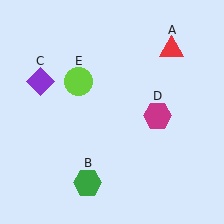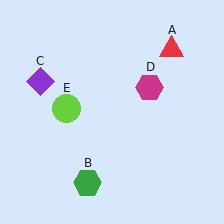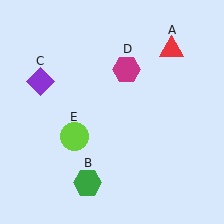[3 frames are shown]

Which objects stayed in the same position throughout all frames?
Red triangle (object A) and green hexagon (object B) and purple diamond (object C) remained stationary.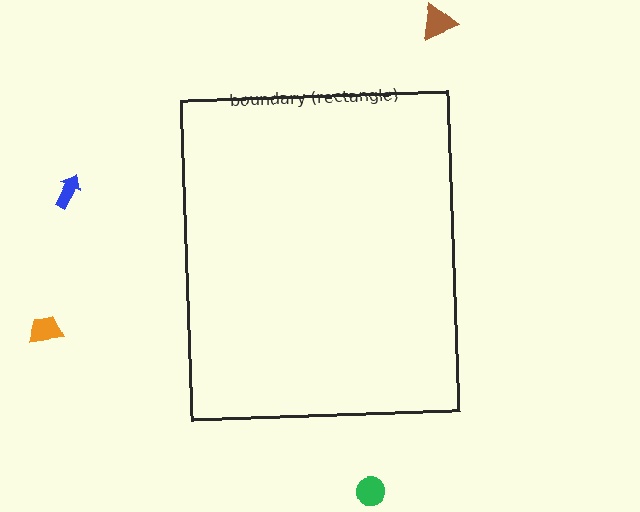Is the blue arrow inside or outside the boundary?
Outside.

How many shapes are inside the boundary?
0 inside, 4 outside.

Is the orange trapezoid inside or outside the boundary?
Outside.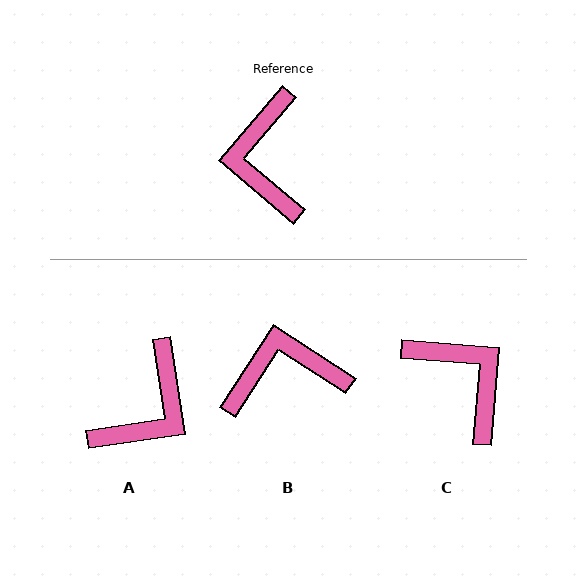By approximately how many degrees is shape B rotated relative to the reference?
Approximately 82 degrees clockwise.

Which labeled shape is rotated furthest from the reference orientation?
C, about 144 degrees away.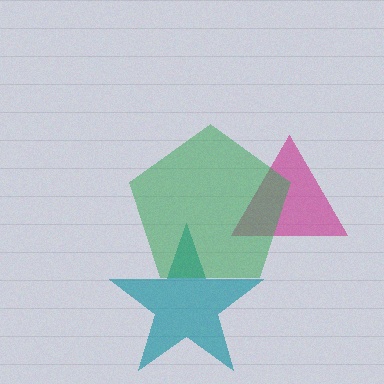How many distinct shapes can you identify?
There are 3 distinct shapes: a magenta triangle, a teal star, a green pentagon.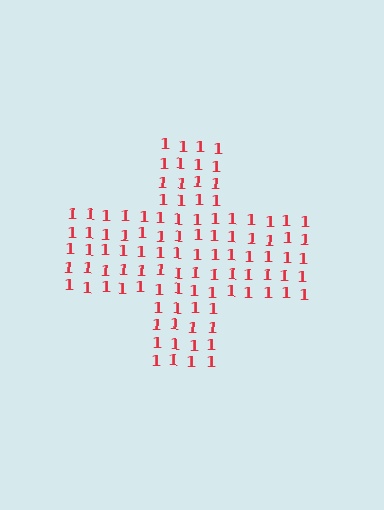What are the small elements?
The small elements are digit 1's.